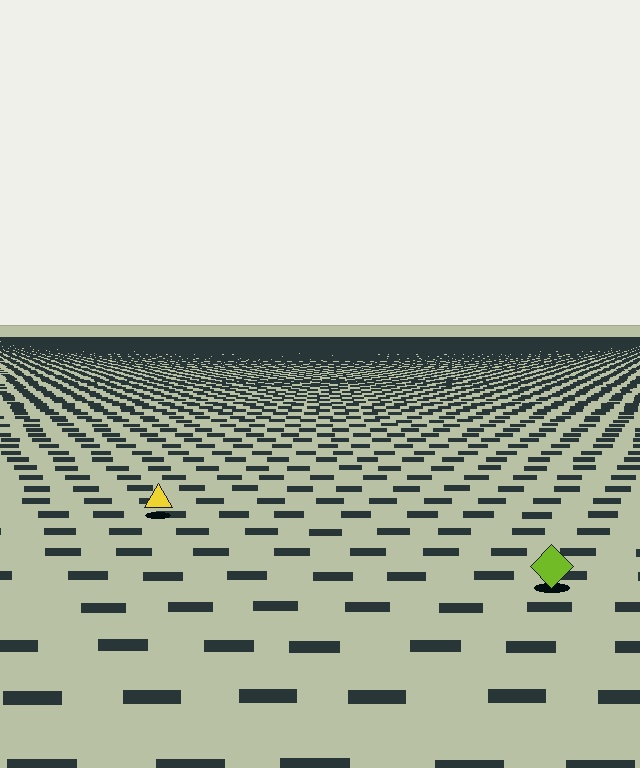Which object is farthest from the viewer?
The yellow triangle is farthest from the viewer. It appears smaller and the ground texture around it is denser.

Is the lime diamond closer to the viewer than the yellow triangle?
Yes. The lime diamond is closer — you can tell from the texture gradient: the ground texture is coarser near it.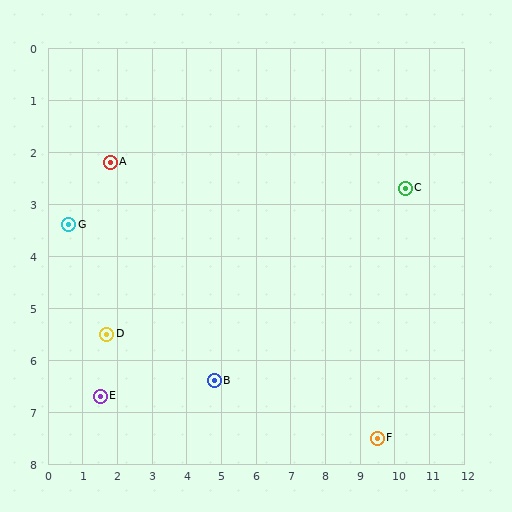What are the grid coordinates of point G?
Point G is at approximately (0.6, 3.4).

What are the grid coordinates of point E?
Point E is at approximately (1.5, 6.7).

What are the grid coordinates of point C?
Point C is at approximately (10.3, 2.7).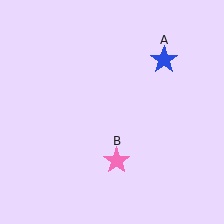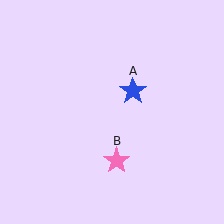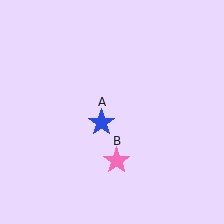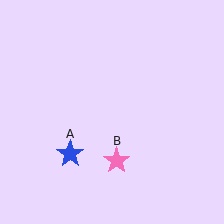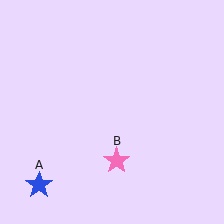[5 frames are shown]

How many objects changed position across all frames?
1 object changed position: blue star (object A).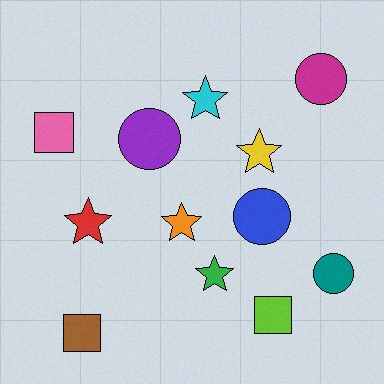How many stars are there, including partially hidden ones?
There are 5 stars.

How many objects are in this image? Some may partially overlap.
There are 12 objects.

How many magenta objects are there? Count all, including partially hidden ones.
There is 1 magenta object.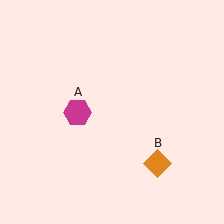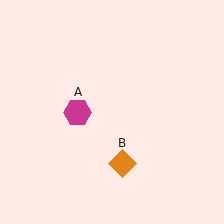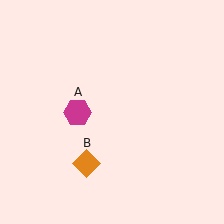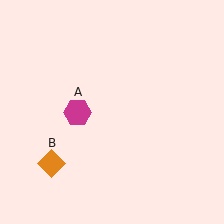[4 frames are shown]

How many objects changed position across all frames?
1 object changed position: orange diamond (object B).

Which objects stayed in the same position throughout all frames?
Magenta hexagon (object A) remained stationary.